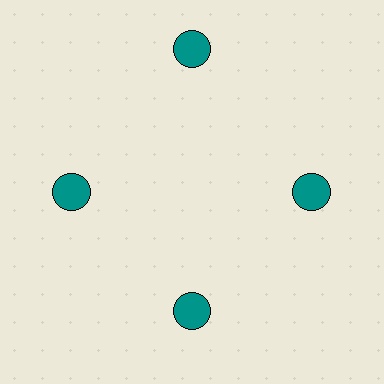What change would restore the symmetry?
The symmetry would be restored by moving it inward, back onto the ring so that all 4 circles sit at equal angles and equal distance from the center.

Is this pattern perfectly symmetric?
No. The 4 teal circles are arranged in a ring, but one element near the 12 o'clock position is pushed outward from the center, breaking the 4-fold rotational symmetry.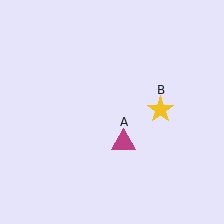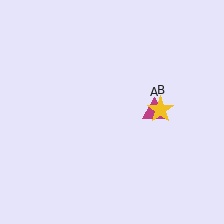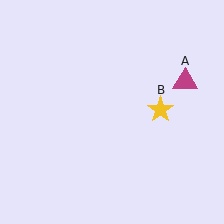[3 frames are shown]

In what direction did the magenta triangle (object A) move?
The magenta triangle (object A) moved up and to the right.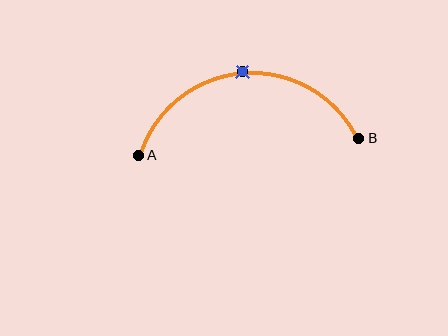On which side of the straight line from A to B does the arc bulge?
The arc bulges above the straight line connecting A and B.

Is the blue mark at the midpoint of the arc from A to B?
Yes. The blue mark lies on the arc at equal arc-length from both A and B — it is the arc midpoint.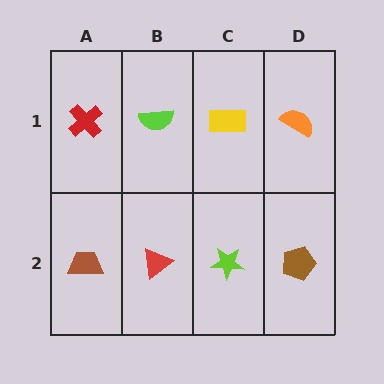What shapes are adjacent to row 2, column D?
An orange semicircle (row 1, column D), a lime star (row 2, column C).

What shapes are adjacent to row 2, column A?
A red cross (row 1, column A), a red triangle (row 2, column B).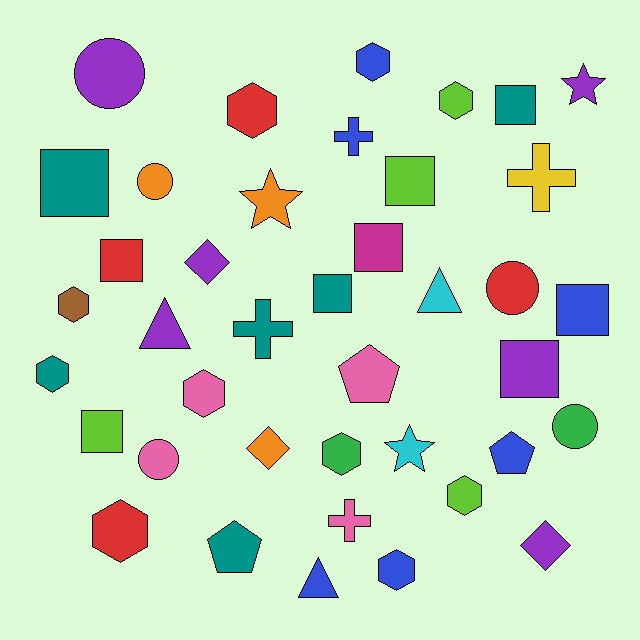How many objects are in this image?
There are 40 objects.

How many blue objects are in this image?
There are 6 blue objects.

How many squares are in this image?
There are 9 squares.